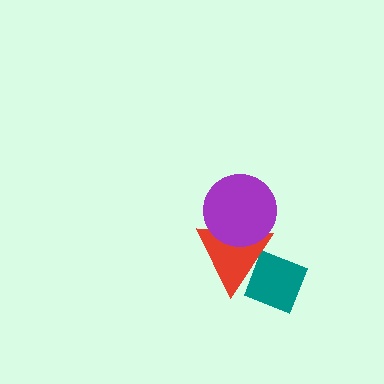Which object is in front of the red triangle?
The purple circle is in front of the red triangle.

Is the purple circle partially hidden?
No, no other shape covers it.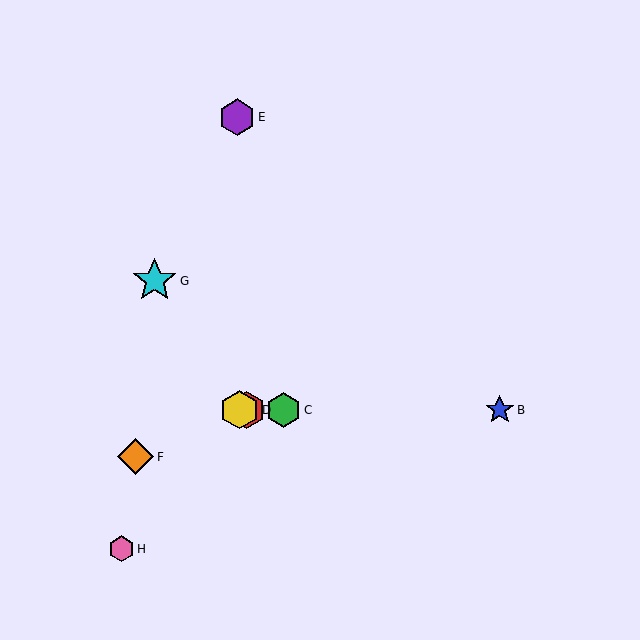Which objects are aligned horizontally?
Objects A, B, C, D are aligned horizontally.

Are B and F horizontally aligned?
No, B is at y≈410 and F is at y≈457.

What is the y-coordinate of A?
Object A is at y≈410.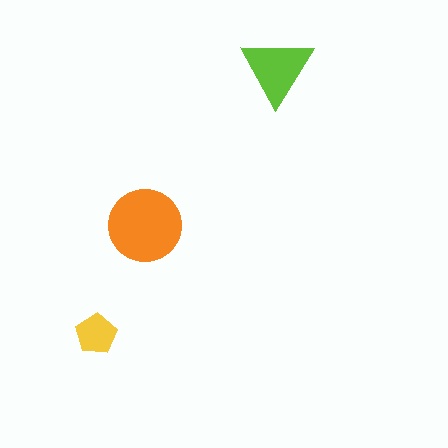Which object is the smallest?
The yellow pentagon.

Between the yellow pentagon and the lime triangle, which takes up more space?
The lime triangle.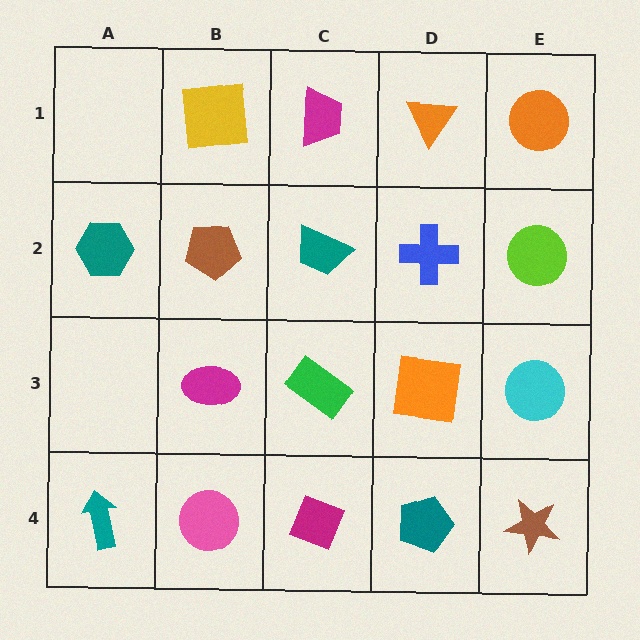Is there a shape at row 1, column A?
No, that cell is empty.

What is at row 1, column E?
An orange circle.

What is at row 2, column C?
A teal trapezoid.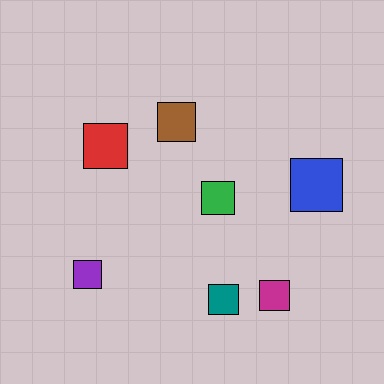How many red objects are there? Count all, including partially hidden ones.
There is 1 red object.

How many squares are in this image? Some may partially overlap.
There are 7 squares.